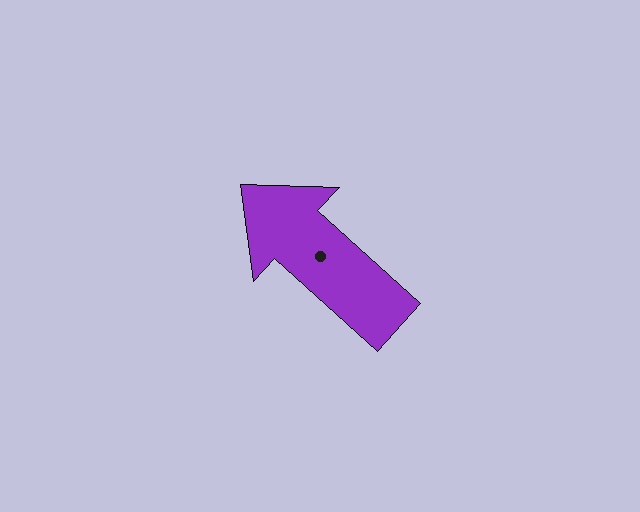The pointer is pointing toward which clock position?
Roughly 10 o'clock.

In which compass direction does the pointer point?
Northwest.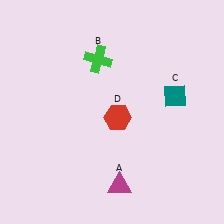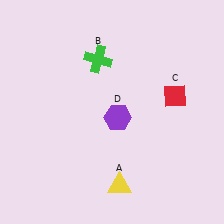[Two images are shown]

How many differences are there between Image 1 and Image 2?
There are 3 differences between the two images.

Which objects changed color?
A changed from magenta to yellow. C changed from teal to red. D changed from red to purple.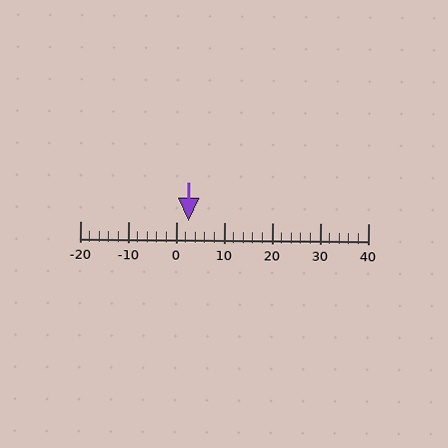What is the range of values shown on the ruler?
The ruler shows values from -20 to 40.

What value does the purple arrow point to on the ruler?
The purple arrow points to approximately 3.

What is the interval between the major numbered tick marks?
The major tick marks are spaced 10 units apart.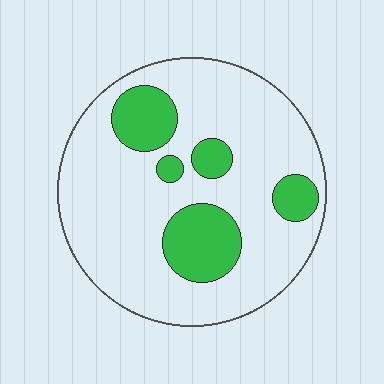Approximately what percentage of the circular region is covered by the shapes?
Approximately 20%.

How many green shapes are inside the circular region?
5.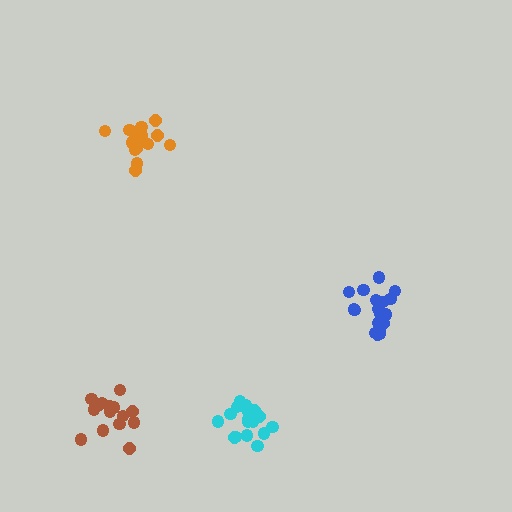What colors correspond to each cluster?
The clusters are colored: blue, cyan, orange, brown.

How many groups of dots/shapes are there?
There are 4 groups.